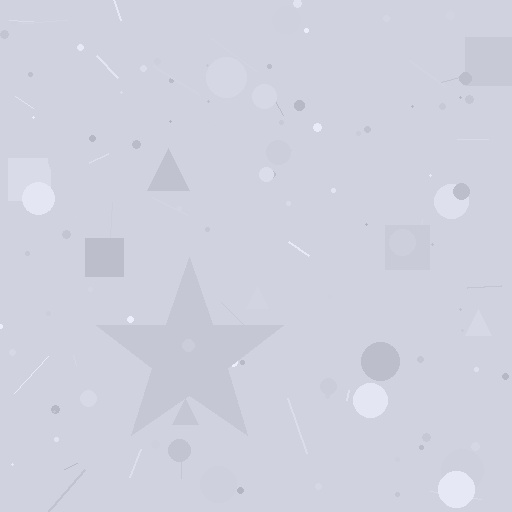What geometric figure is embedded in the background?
A star is embedded in the background.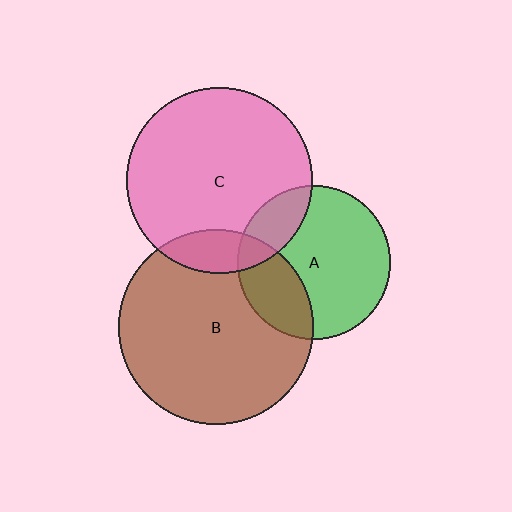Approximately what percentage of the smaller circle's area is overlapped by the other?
Approximately 15%.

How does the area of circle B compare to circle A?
Approximately 1.6 times.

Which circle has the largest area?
Circle B (brown).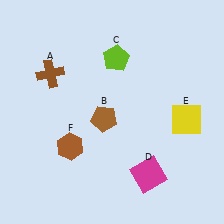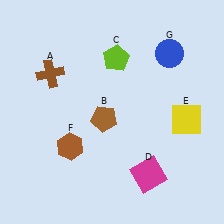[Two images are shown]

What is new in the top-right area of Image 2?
A blue circle (G) was added in the top-right area of Image 2.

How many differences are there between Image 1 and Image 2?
There is 1 difference between the two images.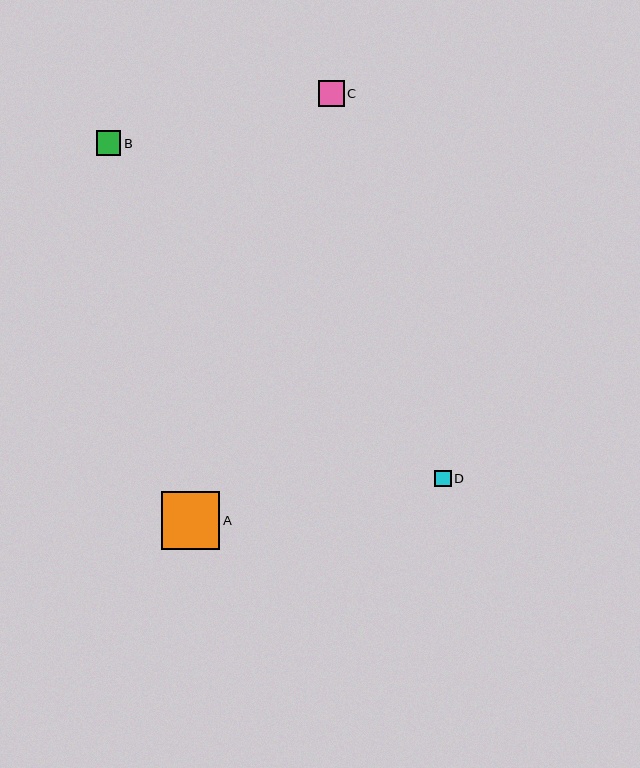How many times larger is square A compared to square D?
Square A is approximately 3.6 times the size of square D.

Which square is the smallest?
Square D is the smallest with a size of approximately 16 pixels.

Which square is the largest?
Square A is the largest with a size of approximately 58 pixels.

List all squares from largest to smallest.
From largest to smallest: A, C, B, D.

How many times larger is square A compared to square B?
Square A is approximately 2.4 times the size of square B.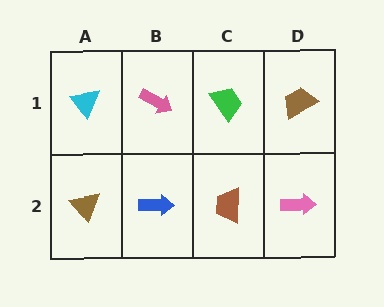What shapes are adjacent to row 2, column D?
A brown trapezoid (row 1, column D), a brown trapezoid (row 2, column C).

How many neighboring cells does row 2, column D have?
2.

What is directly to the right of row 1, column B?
A green trapezoid.